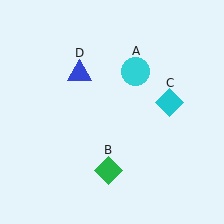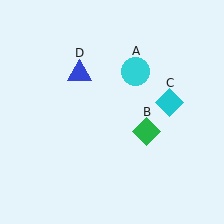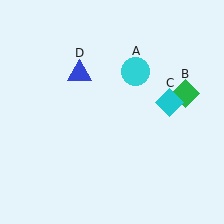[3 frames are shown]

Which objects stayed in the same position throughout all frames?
Cyan circle (object A) and cyan diamond (object C) and blue triangle (object D) remained stationary.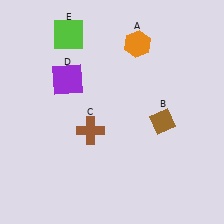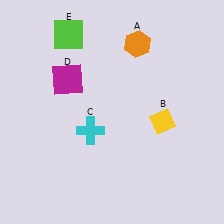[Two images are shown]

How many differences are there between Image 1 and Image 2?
There are 3 differences between the two images.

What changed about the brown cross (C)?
In Image 1, C is brown. In Image 2, it changed to cyan.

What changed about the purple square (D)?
In Image 1, D is purple. In Image 2, it changed to magenta.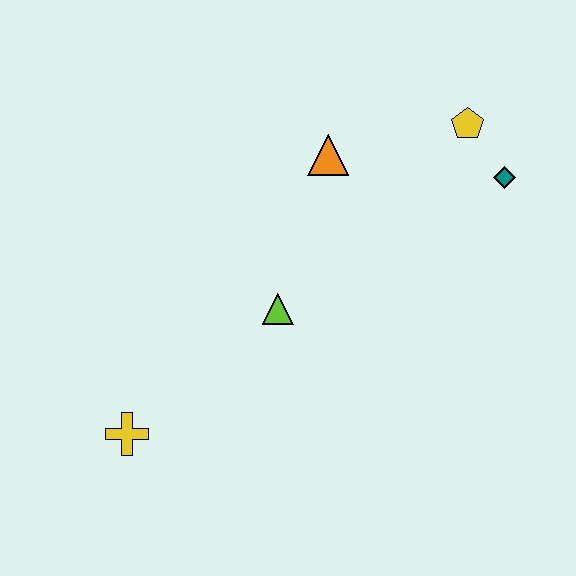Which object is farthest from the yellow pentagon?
The yellow cross is farthest from the yellow pentagon.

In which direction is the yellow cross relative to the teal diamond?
The yellow cross is to the left of the teal diamond.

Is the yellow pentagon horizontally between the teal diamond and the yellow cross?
Yes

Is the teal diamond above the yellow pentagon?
No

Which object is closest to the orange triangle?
The yellow pentagon is closest to the orange triangle.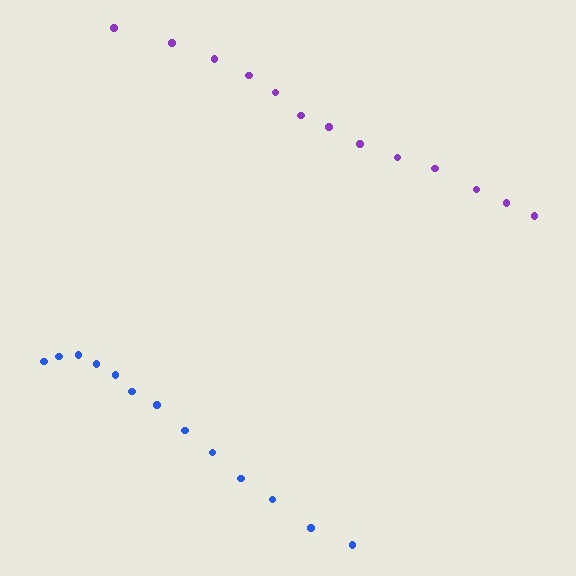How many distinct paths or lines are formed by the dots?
There are 2 distinct paths.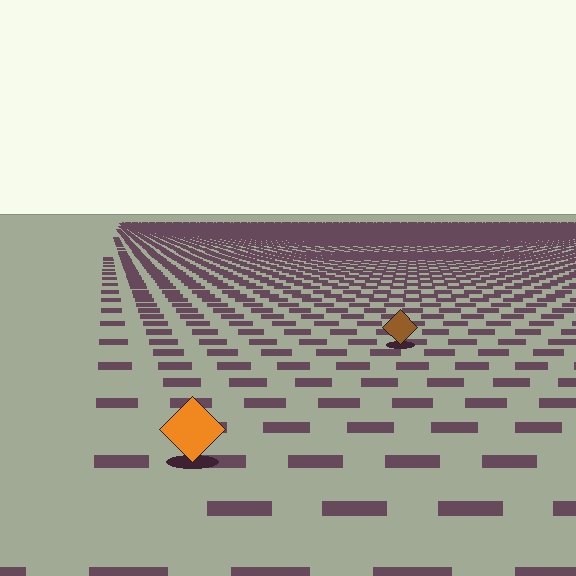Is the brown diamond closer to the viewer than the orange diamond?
No. The orange diamond is closer — you can tell from the texture gradient: the ground texture is coarser near it.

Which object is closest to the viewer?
The orange diamond is closest. The texture marks near it are larger and more spread out.